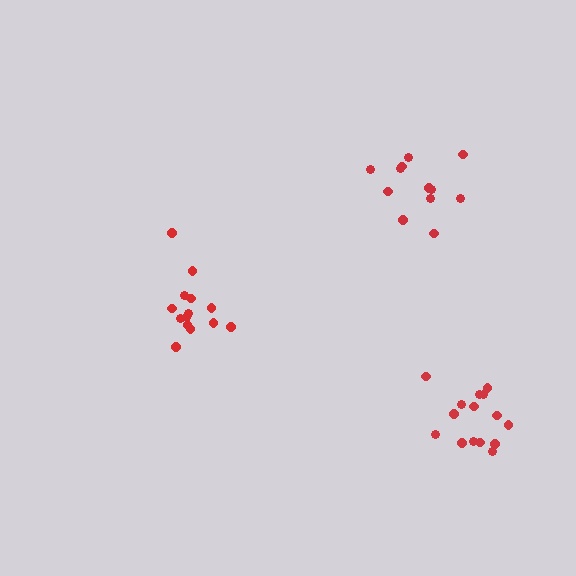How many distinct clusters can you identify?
There are 3 distinct clusters.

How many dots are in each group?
Group 1: 12 dots, Group 2: 14 dots, Group 3: 15 dots (41 total).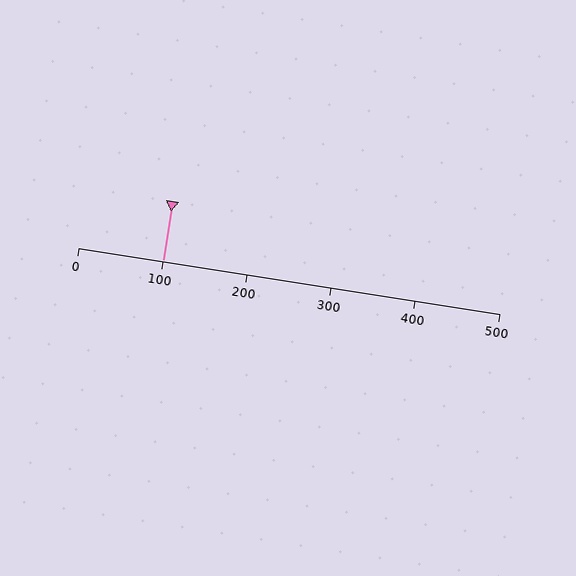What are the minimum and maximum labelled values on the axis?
The axis runs from 0 to 500.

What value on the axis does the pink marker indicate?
The marker indicates approximately 100.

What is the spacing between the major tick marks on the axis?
The major ticks are spaced 100 apart.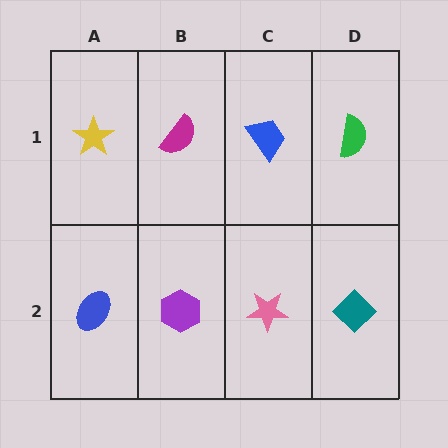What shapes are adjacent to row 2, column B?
A magenta semicircle (row 1, column B), a blue ellipse (row 2, column A), a pink star (row 2, column C).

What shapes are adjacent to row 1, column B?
A purple hexagon (row 2, column B), a yellow star (row 1, column A), a blue trapezoid (row 1, column C).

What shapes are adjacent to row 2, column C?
A blue trapezoid (row 1, column C), a purple hexagon (row 2, column B), a teal diamond (row 2, column D).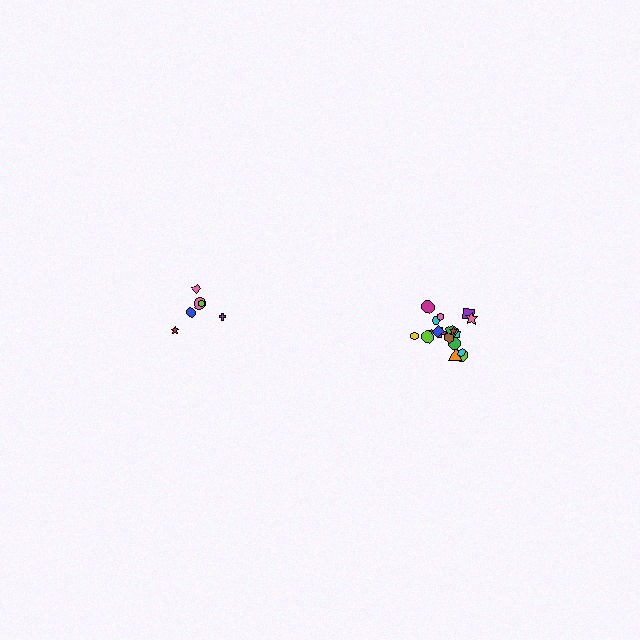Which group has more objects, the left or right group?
The right group.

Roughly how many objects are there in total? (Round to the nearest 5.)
Roughly 25 objects in total.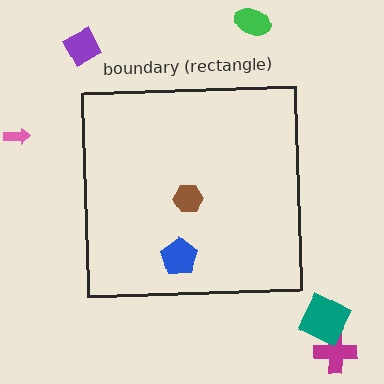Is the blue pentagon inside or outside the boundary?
Inside.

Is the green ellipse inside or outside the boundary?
Outside.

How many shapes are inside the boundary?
2 inside, 5 outside.